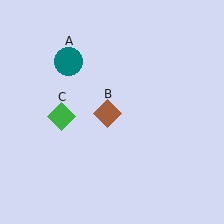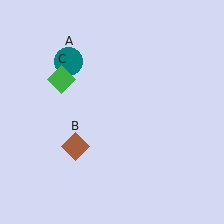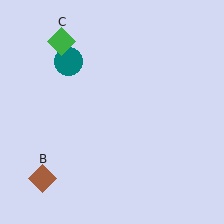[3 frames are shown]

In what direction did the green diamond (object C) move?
The green diamond (object C) moved up.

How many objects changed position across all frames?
2 objects changed position: brown diamond (object B), green diamond (object C).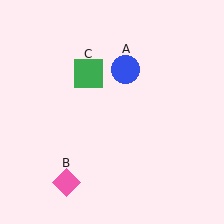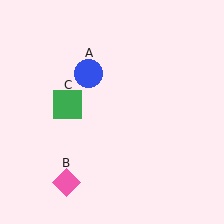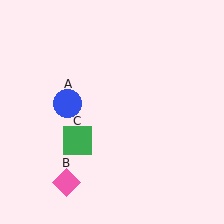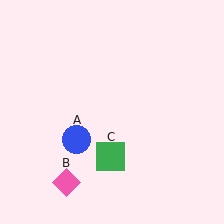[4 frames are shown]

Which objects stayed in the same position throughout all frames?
Pink diamond (object B) remained stationary.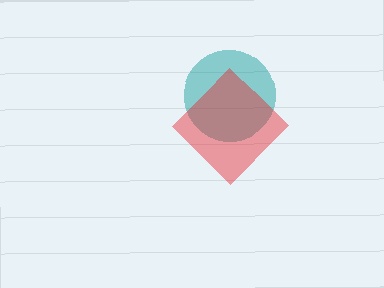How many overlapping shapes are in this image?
There are 2 overlapping shapes in the image.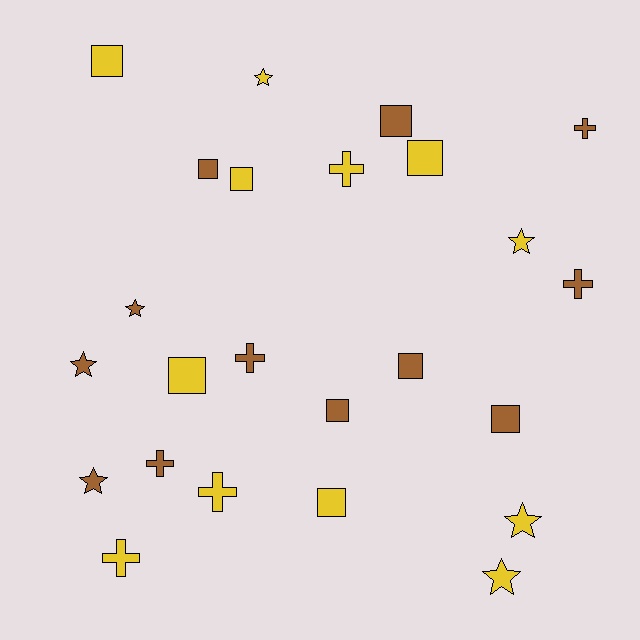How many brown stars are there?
There are 3 brown stars.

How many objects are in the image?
There are 24 objects.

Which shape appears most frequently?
Square, with 10 objects.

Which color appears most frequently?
Brown, with 12 objects.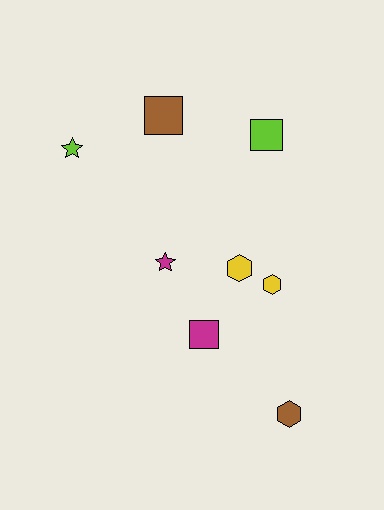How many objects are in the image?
There are 8 objects.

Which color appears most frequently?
Brown, with 2 objects.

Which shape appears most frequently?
Hexagon, with 3 objects.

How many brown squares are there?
There is 1 brown square.